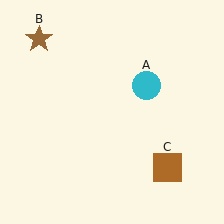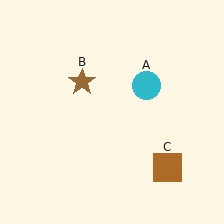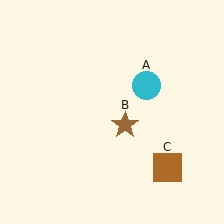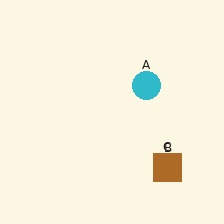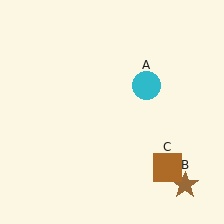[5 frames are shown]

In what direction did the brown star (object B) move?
The brown star (object B) moved down and to the right.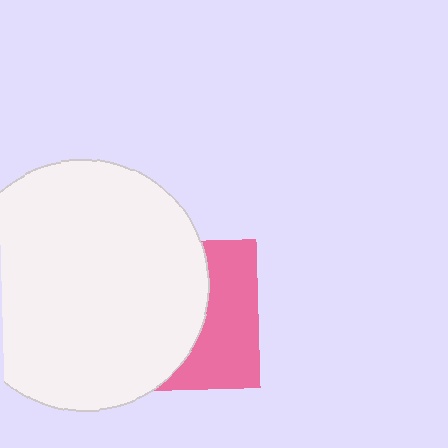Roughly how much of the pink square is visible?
A small part of it is visible (roughly 41%).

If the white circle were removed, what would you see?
You would see the complete pink square.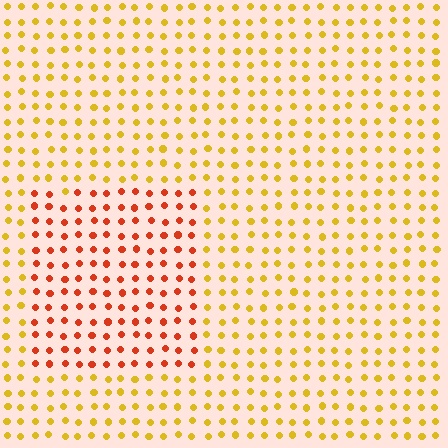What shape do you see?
I see a rectangle.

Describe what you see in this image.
The image is filled with small yellow elements in a uniform arrangement. A rectangle-shaped region is visible where the elements are tinted to a slightly different hue, forming a subtle color boundary.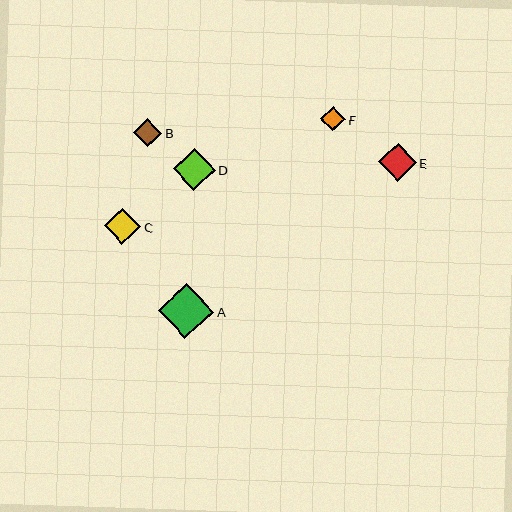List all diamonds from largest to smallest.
From largest to smallest: A, D, E, C, B, F.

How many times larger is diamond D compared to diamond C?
Diamond D is approximately 1.2 times the size of diamond C.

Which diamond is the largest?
Diamond A is the largest with a size of approximately 55 pixels.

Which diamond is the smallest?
Diamond F is the smallest with a size of approximately 25 pixels.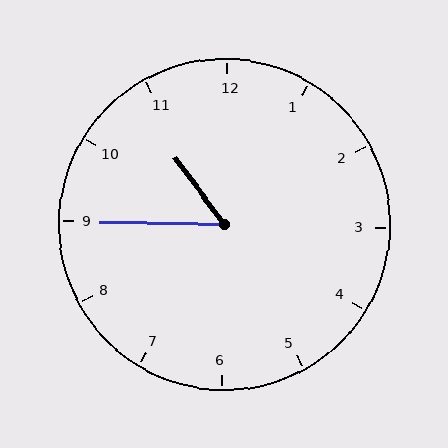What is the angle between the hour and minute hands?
Approximately 52 degrees.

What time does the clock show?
10:45.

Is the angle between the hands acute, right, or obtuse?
It is acute.